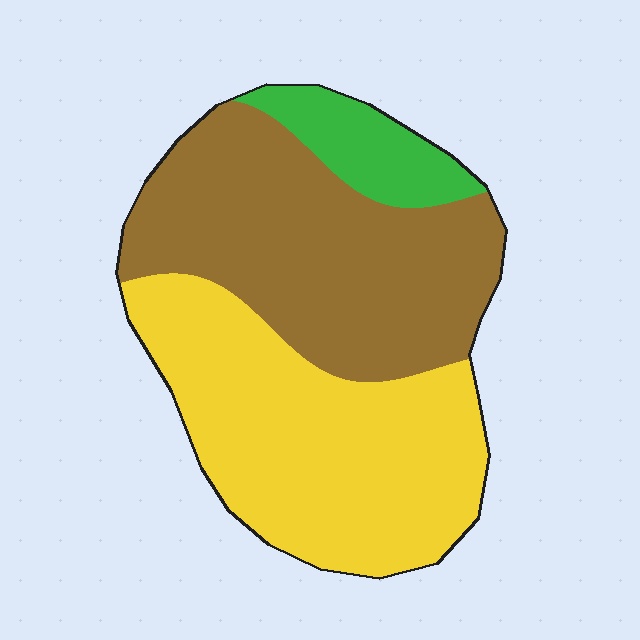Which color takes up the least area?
Green, at roughly 10%.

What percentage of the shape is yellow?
Yellow covers around 45% of the shape.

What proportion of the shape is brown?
Brown covers about 45% of the shape.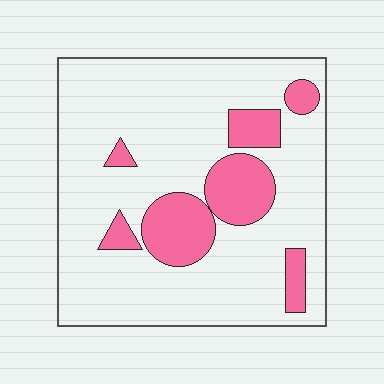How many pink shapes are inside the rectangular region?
7.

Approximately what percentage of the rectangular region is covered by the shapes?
Approximately 20%.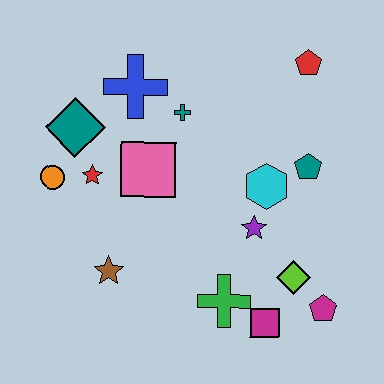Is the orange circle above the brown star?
Yes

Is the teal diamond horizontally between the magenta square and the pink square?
No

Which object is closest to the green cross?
The magenta square is closest to the green cross.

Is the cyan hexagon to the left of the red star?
No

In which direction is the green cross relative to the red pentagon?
The green cross is below the red pentagon.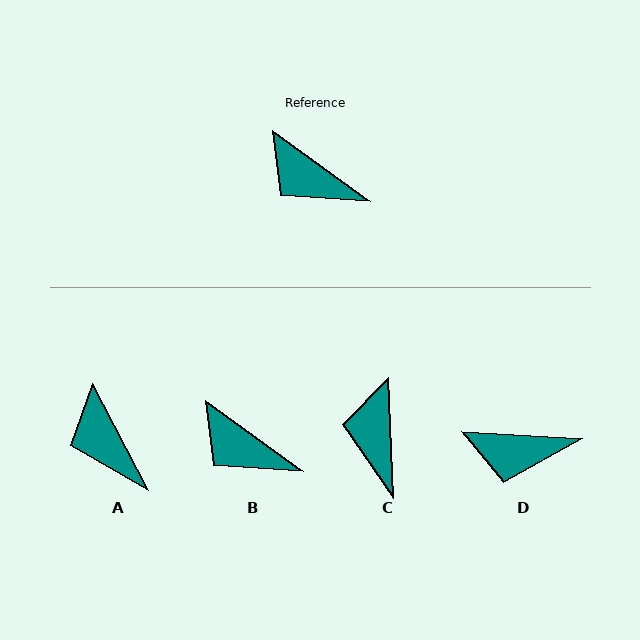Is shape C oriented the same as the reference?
No, it is off by about 52 degrees.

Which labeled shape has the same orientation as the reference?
B.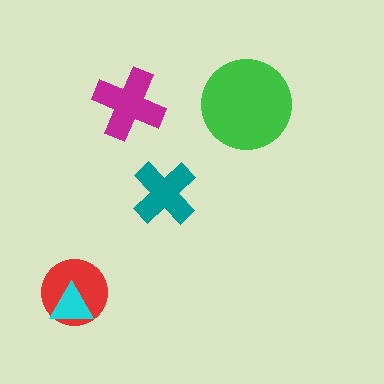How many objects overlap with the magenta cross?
0 objects overlap with the magenta cross.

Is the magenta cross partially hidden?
No, no other shape covers it.